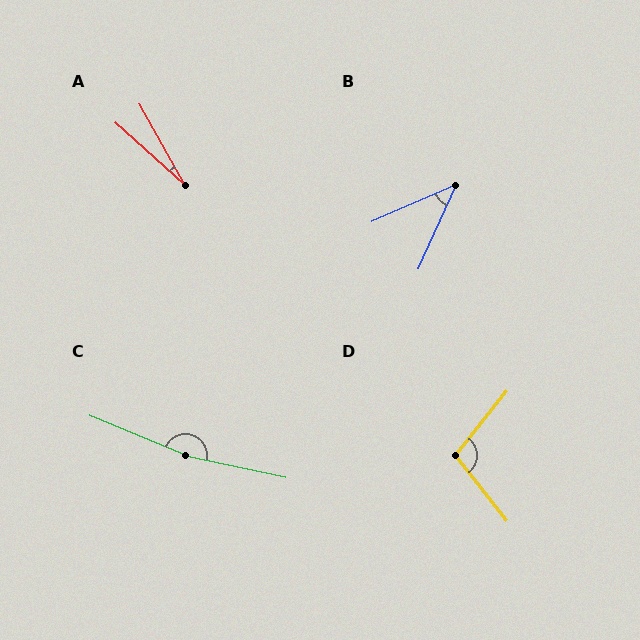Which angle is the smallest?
A, at approximately 19 degrees.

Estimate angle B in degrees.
Approximately 43 degrees.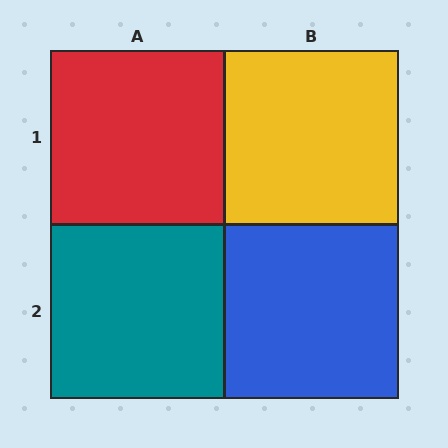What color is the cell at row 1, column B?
Yellow.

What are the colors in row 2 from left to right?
Teal, blue.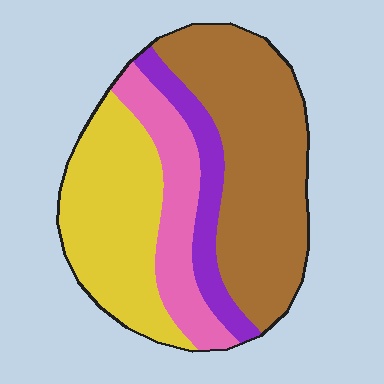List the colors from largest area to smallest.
From largest to smallest: brown, yellow, pink, purple.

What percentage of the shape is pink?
Pink covers roughly 15% of the shape.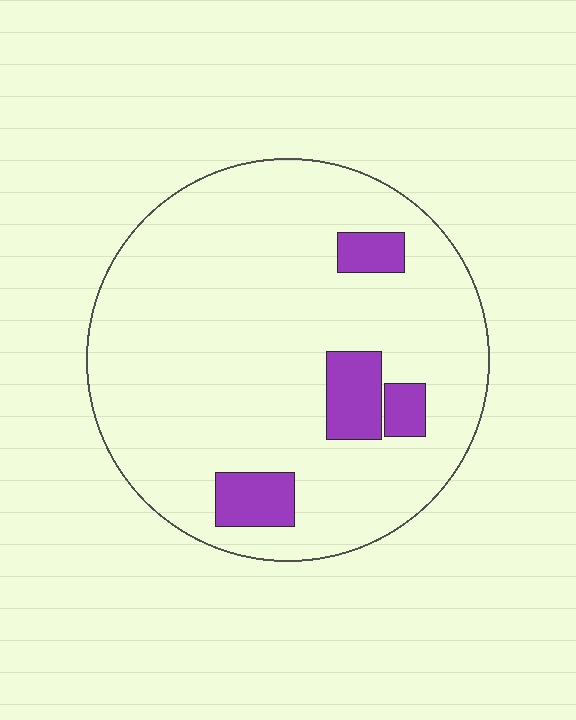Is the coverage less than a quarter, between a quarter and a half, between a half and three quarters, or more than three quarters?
Less than a quarter.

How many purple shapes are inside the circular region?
4.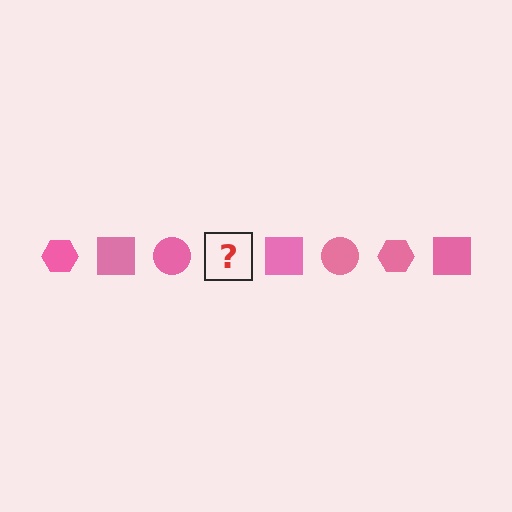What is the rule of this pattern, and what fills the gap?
The rule is that the pattern cycles through hexagon, square, circle shapes in pink. The gap should be filled with a pink hexagon.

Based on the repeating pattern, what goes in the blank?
The blank should be a pink hexagon.